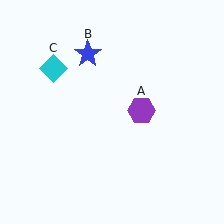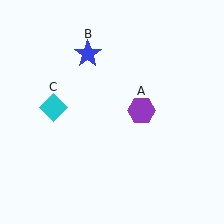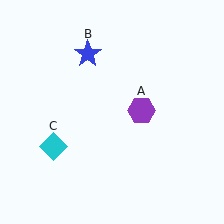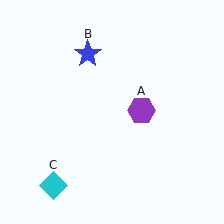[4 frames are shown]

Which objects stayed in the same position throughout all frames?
Purple hexagon (object A) and blue star (object B) remained stationary.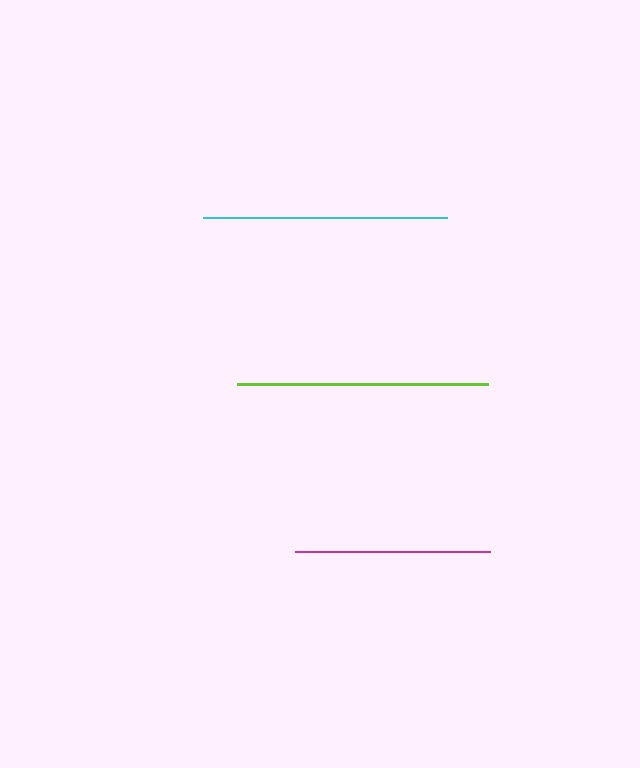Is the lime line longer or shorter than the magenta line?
The lime line is longer than the magenta line.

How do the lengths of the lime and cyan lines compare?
The lime and cyan lines are approximately the same length.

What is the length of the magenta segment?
The magenta segment is approximately 195 pixels long.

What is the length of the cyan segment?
The cyan segment is approximately 243 pixels long.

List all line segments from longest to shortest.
From longest to shortest: lime, cyan, magenta.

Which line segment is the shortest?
The magenta line is the shortest at approximately 195 pixels.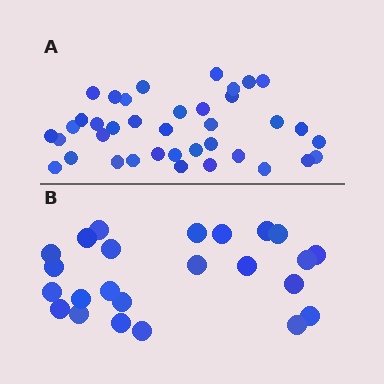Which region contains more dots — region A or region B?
Region A (the top region) has more dots.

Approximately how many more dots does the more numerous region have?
Region A has approximately 15 more dots than region B.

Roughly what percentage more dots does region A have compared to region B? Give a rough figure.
About 60% more.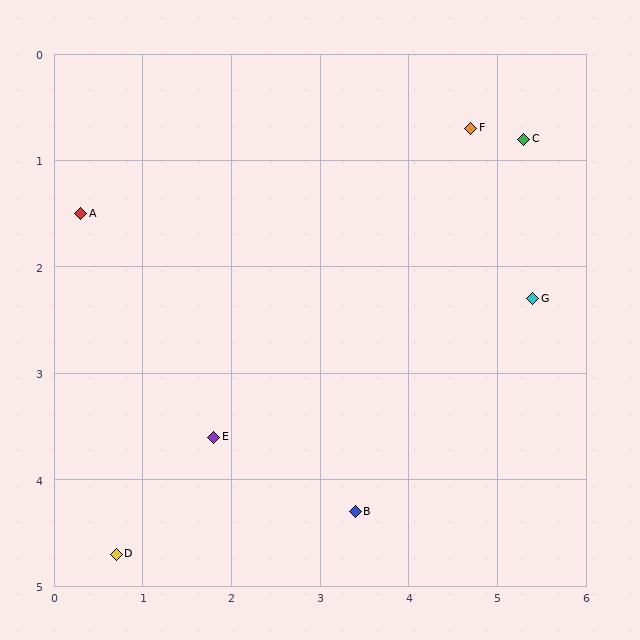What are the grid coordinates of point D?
Point D is at approximately (0.7, 4.7).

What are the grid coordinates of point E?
Point E is at approximately (1.8, 3.6).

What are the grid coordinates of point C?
Point C is at approximately (5.3, 0.8).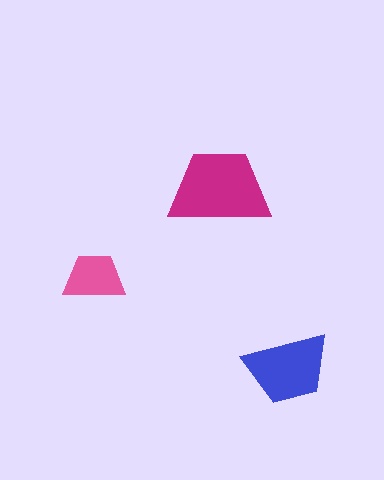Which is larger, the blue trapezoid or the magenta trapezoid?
The magenta one.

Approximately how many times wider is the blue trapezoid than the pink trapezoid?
About 1.5 times wider.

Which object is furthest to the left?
The pink trapezoid is leftmost.